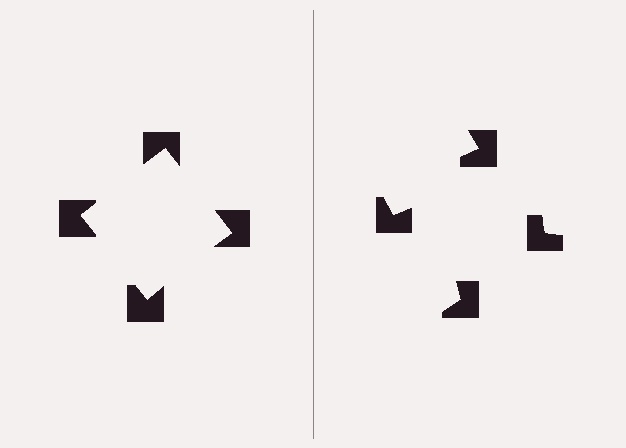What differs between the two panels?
The notched squares are positioned identically on both sides; only the wedge orientations differ. On the left they align to a square; on the right they are misaligned.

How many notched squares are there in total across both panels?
8 — 4 on each side.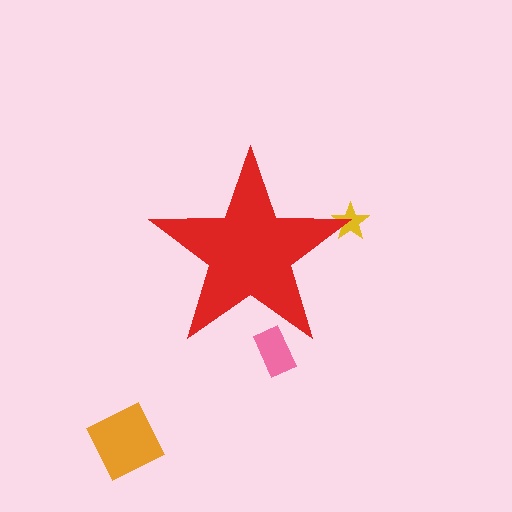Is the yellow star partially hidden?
Yes, the yellow star is partially hidden behind the red star.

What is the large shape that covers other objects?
A red star.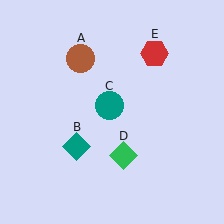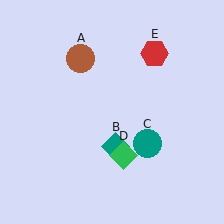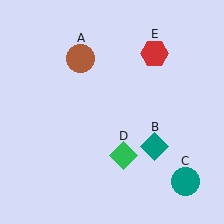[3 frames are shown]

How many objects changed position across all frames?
2 objects changed position: teal diamond (object B), teal circle (object C).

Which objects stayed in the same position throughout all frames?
Brown circle (object A) and green diamond (object D) and red hexagon (object E) remained stationary.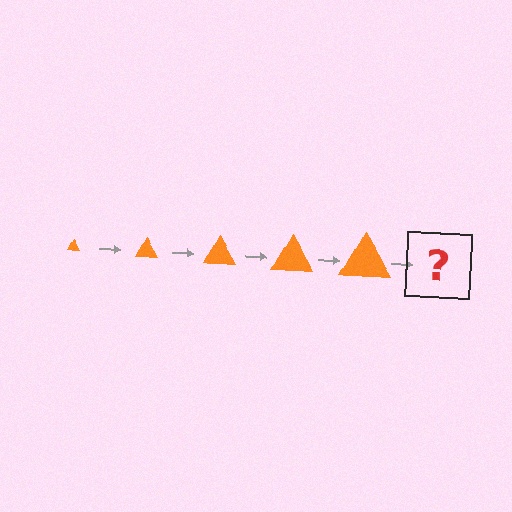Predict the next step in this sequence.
The next step is an orange triangle, larger than the previous one.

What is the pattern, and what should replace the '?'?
The pattern is that the triangle gets progressively larger each step. The '?' should be an orange triangle, larger than the previous one.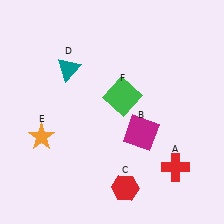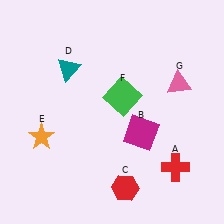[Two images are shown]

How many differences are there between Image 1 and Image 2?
There is 1 difference between the two images.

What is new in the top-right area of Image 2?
A pink triangle (G) was added in the top-right area of Image 2.